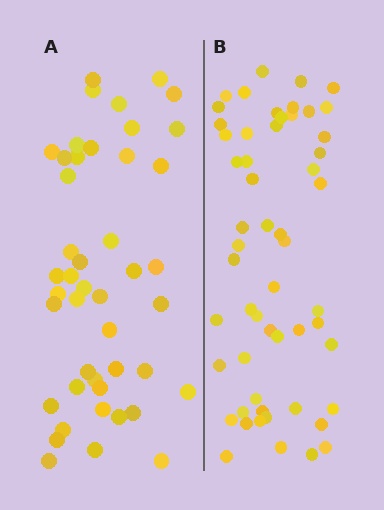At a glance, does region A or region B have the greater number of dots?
Region B (the right region) has more dots.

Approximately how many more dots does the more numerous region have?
Region B has roughly 10 or so more dots than region A.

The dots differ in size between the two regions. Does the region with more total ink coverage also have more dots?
No. Region A has more total ink coverage because its dots are larger, but region B actually contains more individual dots. Total area can be misleading — the number of items is what matters here.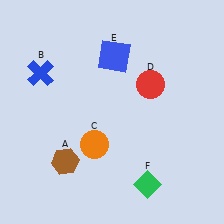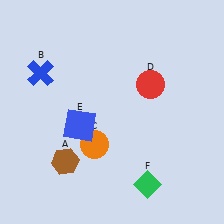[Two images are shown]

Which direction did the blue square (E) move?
The blue square (E) moved down.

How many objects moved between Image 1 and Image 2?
1 object moved between the two images.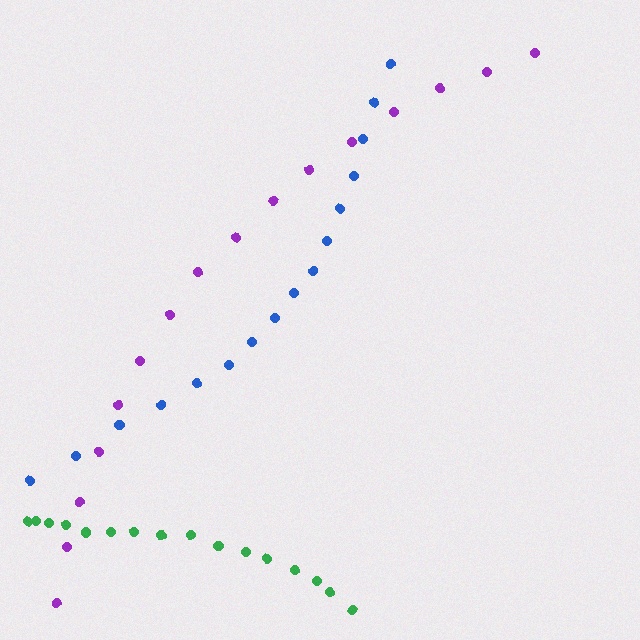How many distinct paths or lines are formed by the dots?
There are 3 distinct paths.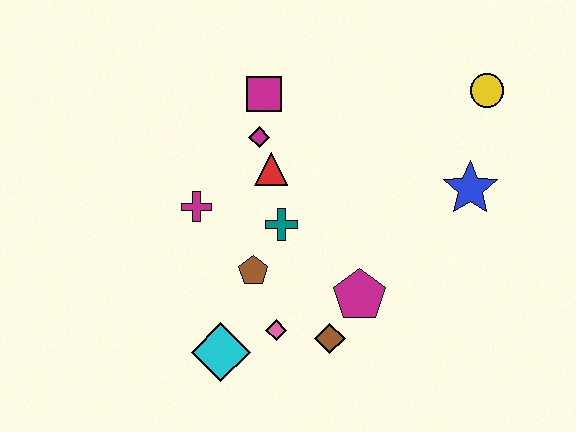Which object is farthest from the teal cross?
The yellow circle is farthest from the teal cross.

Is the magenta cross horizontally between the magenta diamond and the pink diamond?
No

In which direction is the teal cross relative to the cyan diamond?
The teal cross is above the cyan diamond.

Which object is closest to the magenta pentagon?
The brown diamond is closest to the magenta pentagon.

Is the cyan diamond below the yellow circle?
Yes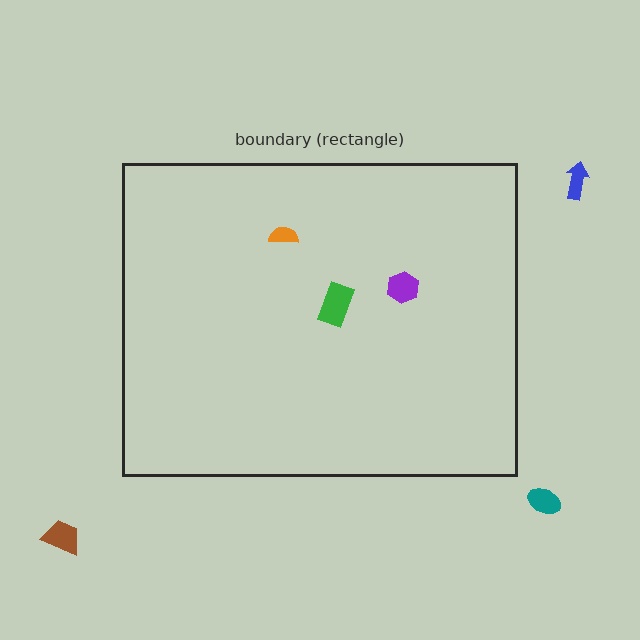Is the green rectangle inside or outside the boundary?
Inside.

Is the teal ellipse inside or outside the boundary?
Outside.